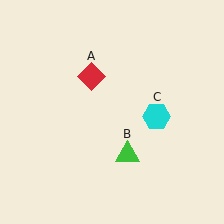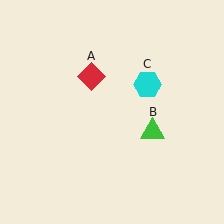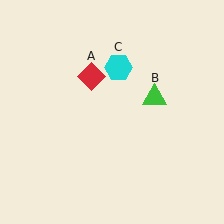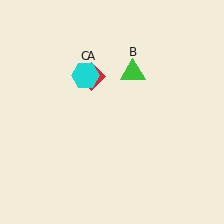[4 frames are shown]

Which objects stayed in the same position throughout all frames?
Red diamond (object A) remained stationary.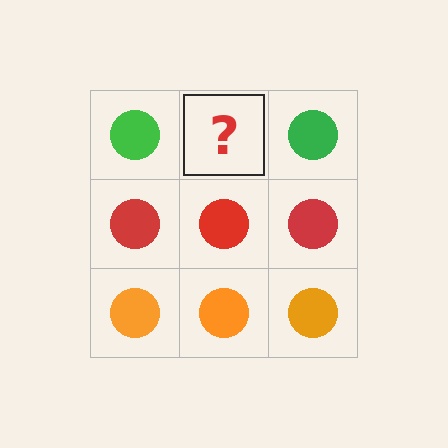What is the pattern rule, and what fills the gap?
The rule is that each row has a consistent color. The gap should be filled with a green circle.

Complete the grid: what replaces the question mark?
The question mark should be replaced with a green circle.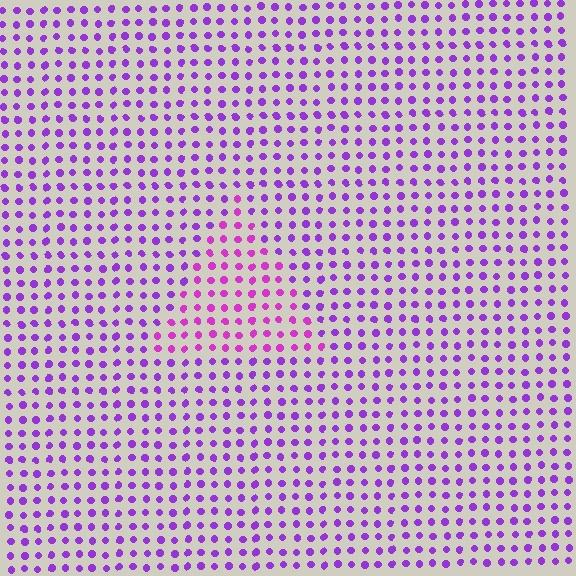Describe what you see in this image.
The image is filled with small purple elements in a uniform arrangement. A triangle-shaped region is visible where the elements are tinted to a slightly different hue, forming a subtle color boundary.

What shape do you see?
I see a triangle.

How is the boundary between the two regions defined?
The boundary is defined purely by a slight shift in hue (about 28 degrees). Spacing, size, and orientation are identical on both sides.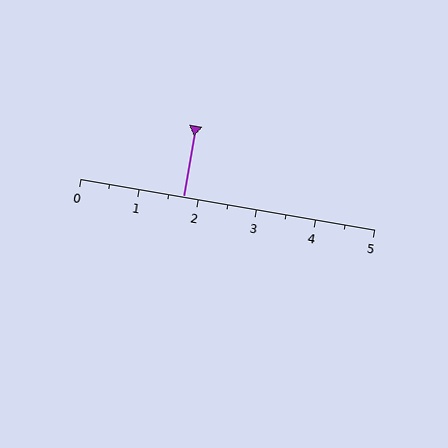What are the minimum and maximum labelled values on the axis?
The axis runs from 0 to 5.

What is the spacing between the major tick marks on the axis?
The major ticks are spaced 1 apart.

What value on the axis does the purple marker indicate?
The marker indicates approximately 1.8.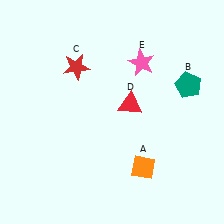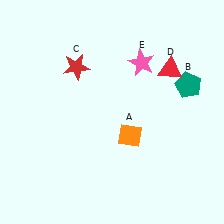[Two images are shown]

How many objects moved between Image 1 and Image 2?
2 objects moved between the two images.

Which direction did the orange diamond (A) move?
The orange diamond (A) moved up.